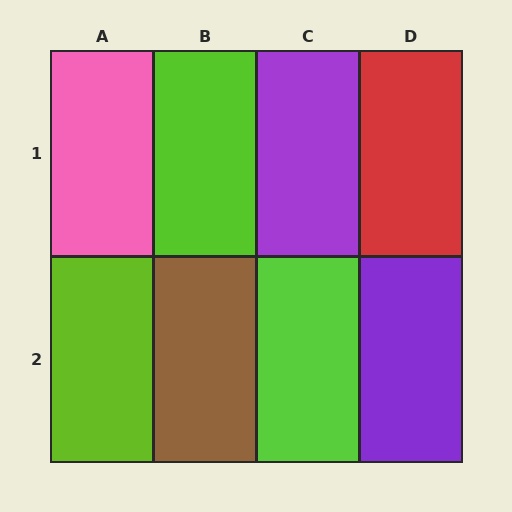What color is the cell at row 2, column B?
Brown.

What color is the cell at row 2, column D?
Purple.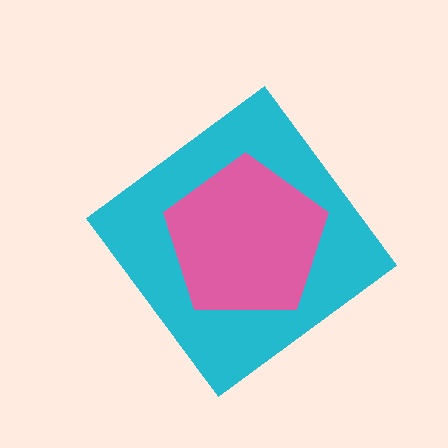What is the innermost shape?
The pink pentagon.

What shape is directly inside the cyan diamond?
The pink pentagon.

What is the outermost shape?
The cyan diamond.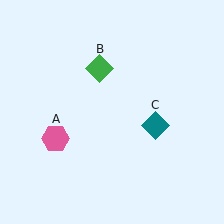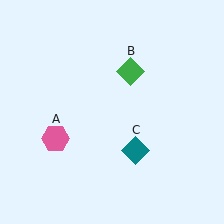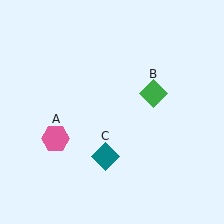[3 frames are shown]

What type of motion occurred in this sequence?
The green diamond (object B), teal diamond (object C) rotated clockwise around the center of the scene.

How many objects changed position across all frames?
2 objects changed position: green diamond (object B), teal diamond (object C).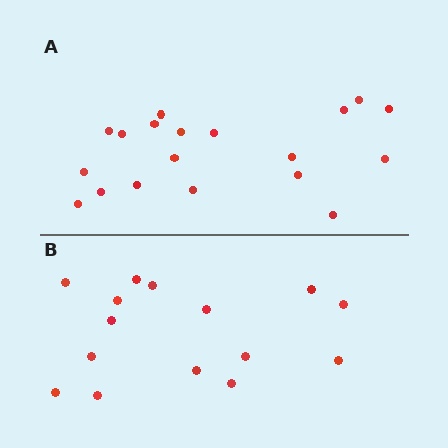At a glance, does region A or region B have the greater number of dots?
Region A (the top region) has more dots.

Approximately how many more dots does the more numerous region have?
Region A has about 4 more dots than region B.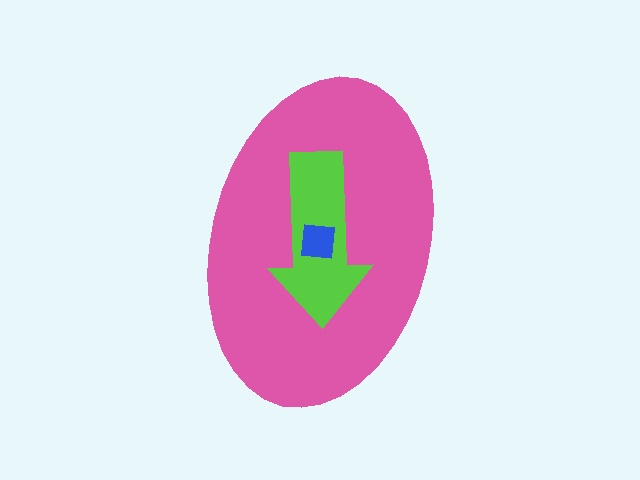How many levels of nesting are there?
3.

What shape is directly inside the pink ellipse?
The lime arrow.